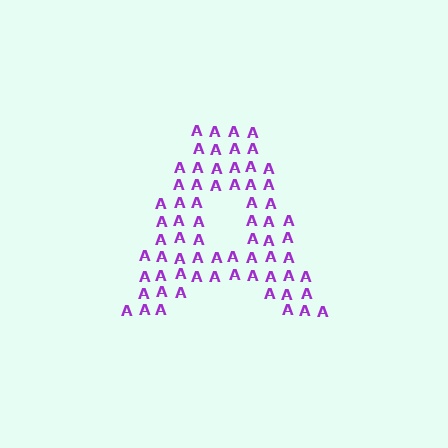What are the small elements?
The small elements are letter A's.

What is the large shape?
The large shape is the letter A.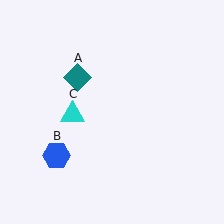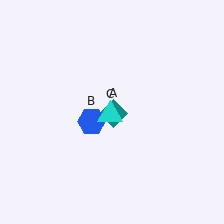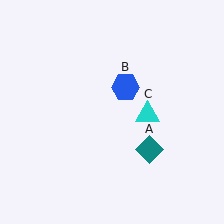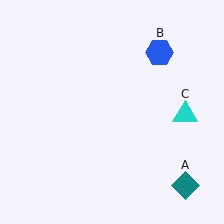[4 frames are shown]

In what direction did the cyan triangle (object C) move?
The cyan triangle (object C) moved right.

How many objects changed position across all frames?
3 objects changed position: teal diamond (object A), blue hexagon (object B), cyan triangle (object C).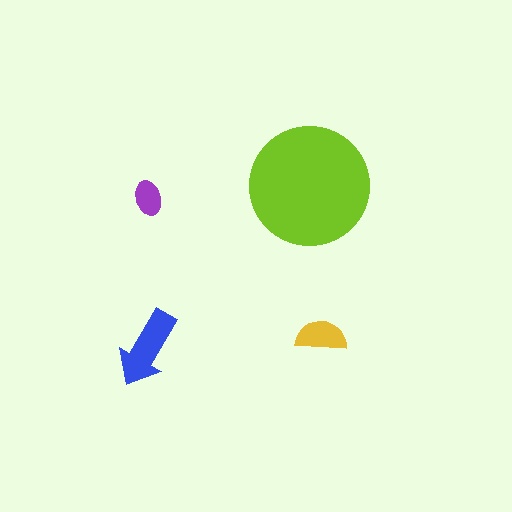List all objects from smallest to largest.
The purple ellipse, the yellow semicircle, the blue arrow, the lime circle.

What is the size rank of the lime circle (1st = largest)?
1st.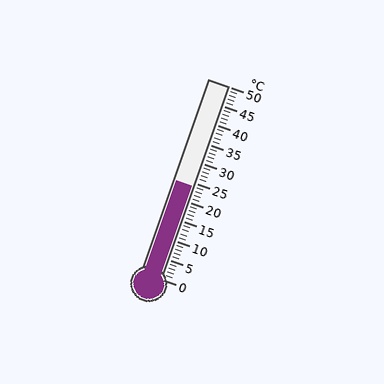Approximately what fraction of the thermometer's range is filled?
The thermometer is filled to approximately 50% of its range.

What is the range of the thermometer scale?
The thermometer scale ranges from 0°C to 50°C.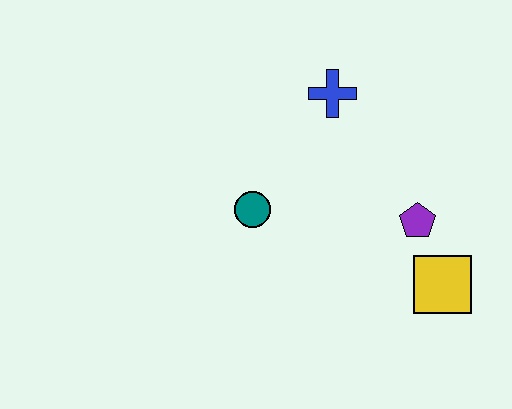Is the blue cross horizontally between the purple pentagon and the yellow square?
No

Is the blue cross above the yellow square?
Yes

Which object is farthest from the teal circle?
The yellow square is farthest from the teal circle.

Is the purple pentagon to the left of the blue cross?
No